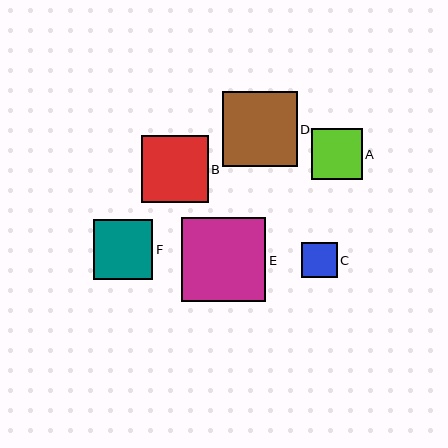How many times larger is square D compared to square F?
Square D is approximately 1.3 times the size of square F.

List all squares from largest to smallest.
From largest to smallest: E, D, B, F, A, C.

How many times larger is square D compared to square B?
Square D is approximately 1.1 times the size of square B.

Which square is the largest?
Square E is the largest with a size of approximately 84 pixels.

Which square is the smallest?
Square C is the smallest with a size of approximately 35 pixels.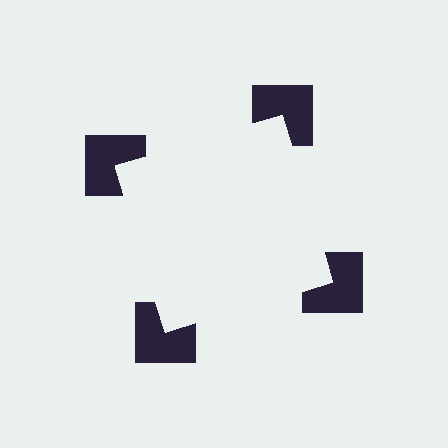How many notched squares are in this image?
There are 4 — one at each vertex of the illusory square.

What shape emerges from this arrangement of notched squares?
An illusory square — its edges are inferred from the aligned wedge cuts in the notched squares, not physically drawn.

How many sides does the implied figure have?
4 sides.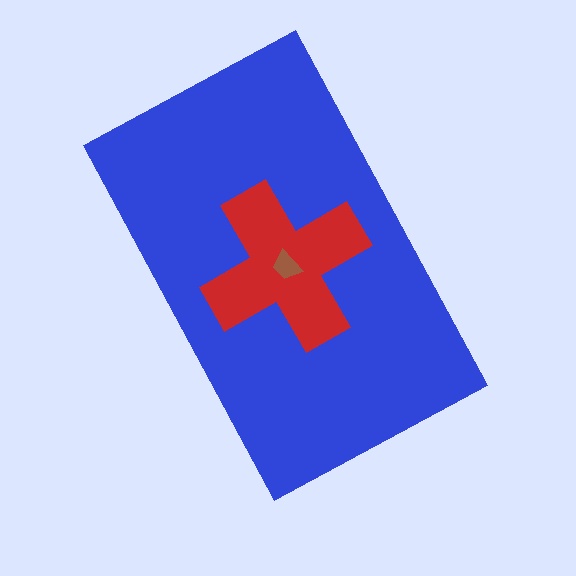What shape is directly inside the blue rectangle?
The red cross.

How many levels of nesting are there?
3.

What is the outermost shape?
The blue rectangle.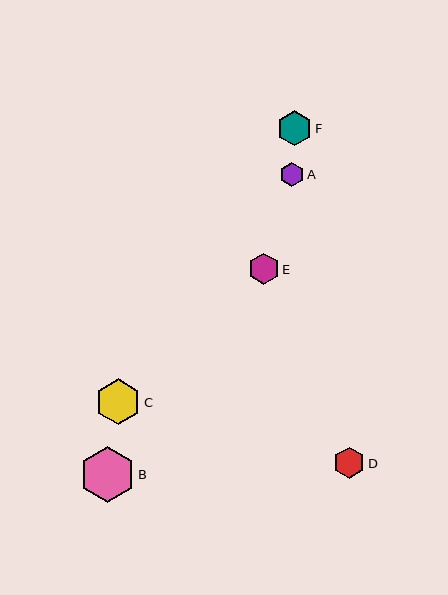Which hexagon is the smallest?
Hexagon A is the smallest with a size of approximately 24 pixels.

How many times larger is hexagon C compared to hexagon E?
Hexagon C is approximately 1.5 times the size of hexagon E.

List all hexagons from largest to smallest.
From largest to smallest: B, C, F, E, D, A.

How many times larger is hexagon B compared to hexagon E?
Hexagon B is approximately 1.8 times the size of hexagon E.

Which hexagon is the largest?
Hexagon B is the largest with a size of approximately 56 pixels.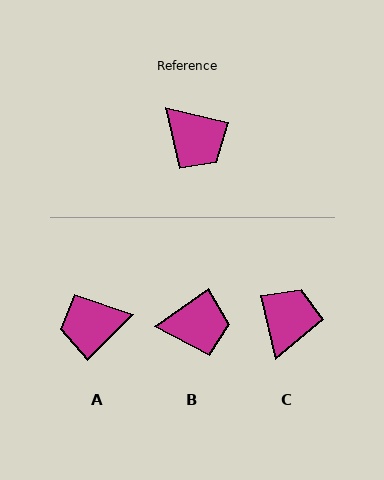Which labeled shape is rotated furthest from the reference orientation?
A, about 121 degrees away.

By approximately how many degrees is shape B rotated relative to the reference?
Approximately 48 degrees counter-clockwise.